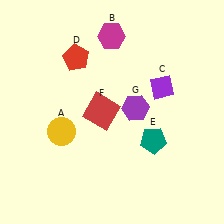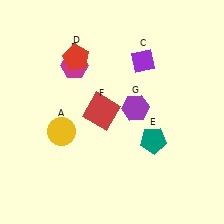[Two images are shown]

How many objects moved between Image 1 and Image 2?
2 objects moved between the two images.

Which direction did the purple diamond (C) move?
The purple diamond (C) moved up.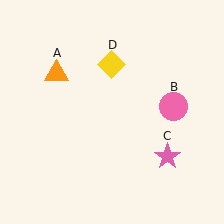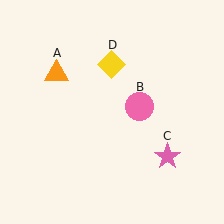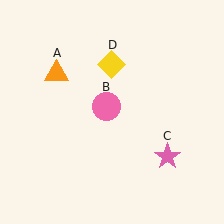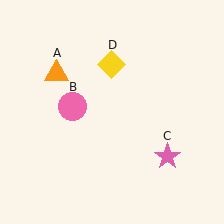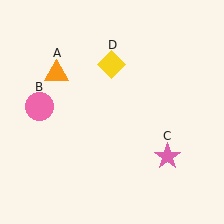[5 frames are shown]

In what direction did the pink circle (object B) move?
The pink circle (object B) moved left.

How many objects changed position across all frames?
1 object changed position: pink circle (object B).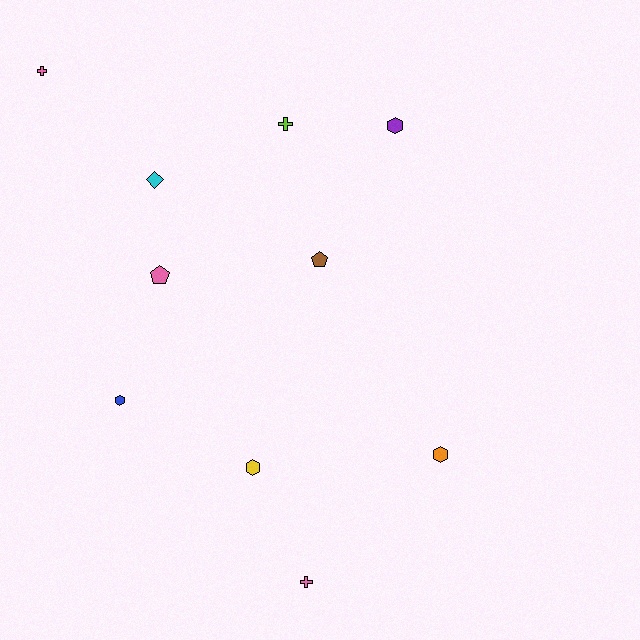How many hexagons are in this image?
There are 4 hexagons.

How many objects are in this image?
There are 10 objects.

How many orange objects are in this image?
There is 1 orange object.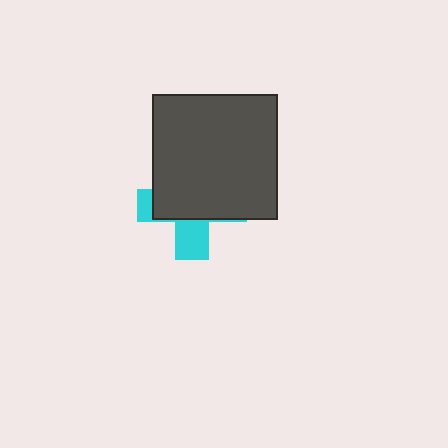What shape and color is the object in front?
The object in front is a dark gray square.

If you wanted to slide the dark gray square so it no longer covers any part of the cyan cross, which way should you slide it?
Slide it up — that is the most direct way to separate the two shapes.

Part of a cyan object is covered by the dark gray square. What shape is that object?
It is a cross.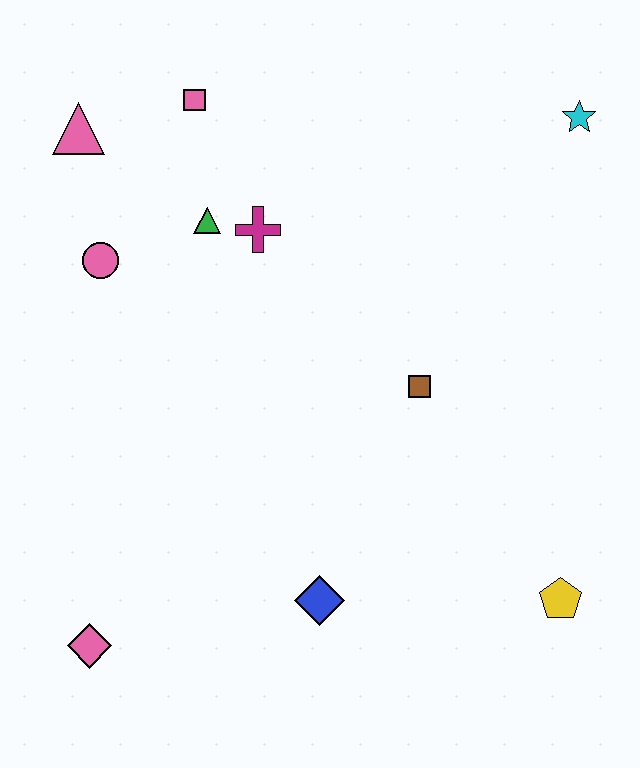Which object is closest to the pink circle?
The green triangle is closest to the pink circle.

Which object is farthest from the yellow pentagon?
The pink triangle is farthest from the yellow pentagon.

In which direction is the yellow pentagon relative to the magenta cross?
The yellow pentagon is below the magenta cross.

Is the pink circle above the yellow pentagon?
Yes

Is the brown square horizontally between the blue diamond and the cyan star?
Yes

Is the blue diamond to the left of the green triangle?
No